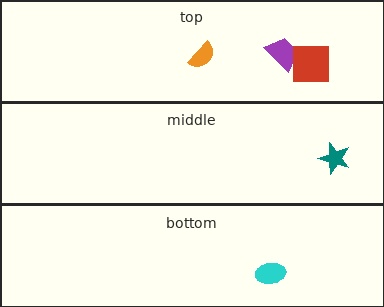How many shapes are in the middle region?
1.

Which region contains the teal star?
The middle region.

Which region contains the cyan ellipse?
The bottom region.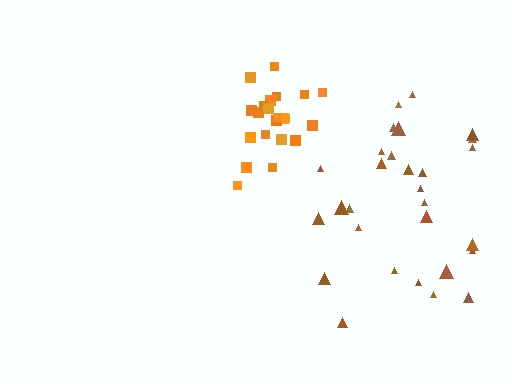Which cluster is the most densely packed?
Orange.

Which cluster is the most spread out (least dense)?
Brown.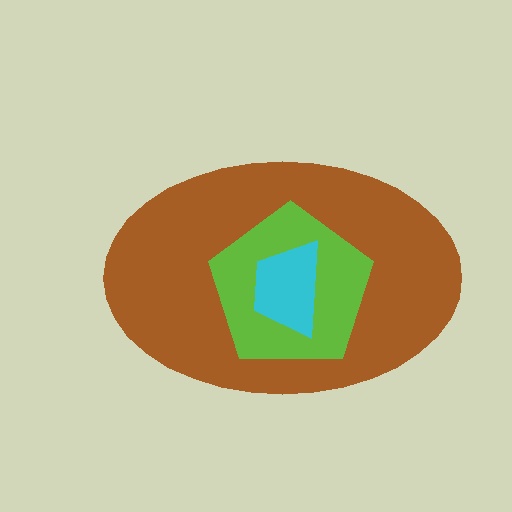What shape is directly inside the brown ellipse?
The lime pentagon.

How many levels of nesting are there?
3.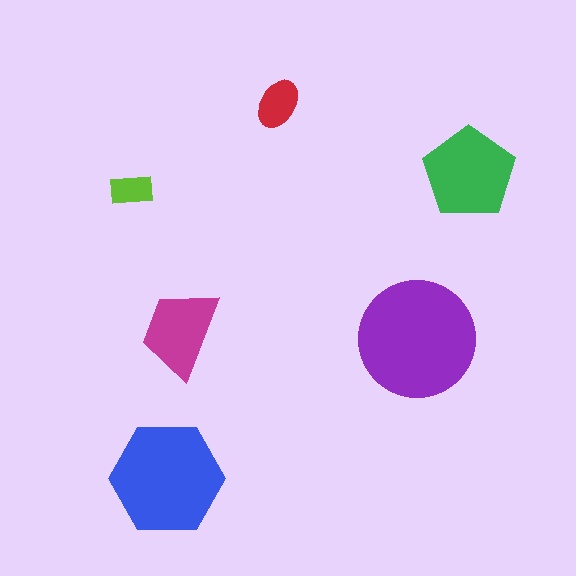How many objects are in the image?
There are 6 objects in the image.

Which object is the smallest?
The lime rectangle.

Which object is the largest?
The purple circle.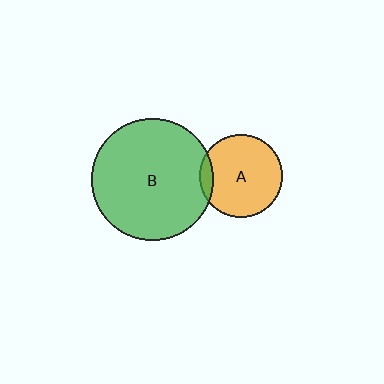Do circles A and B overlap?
Yes.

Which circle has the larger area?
Circle B (green).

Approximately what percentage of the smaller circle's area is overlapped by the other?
Approximately 10%.